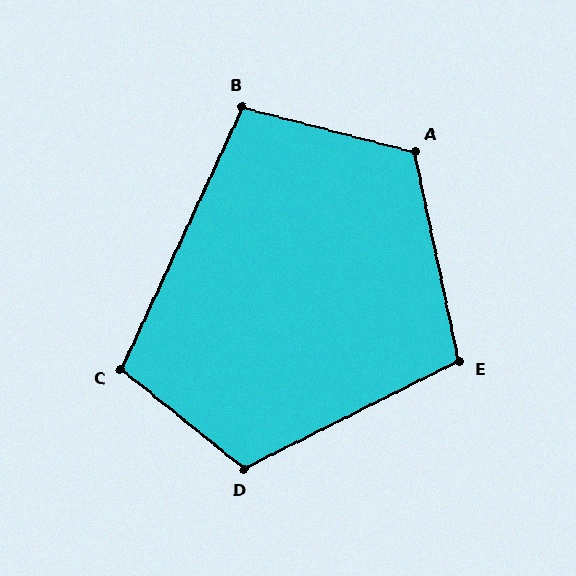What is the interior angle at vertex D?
Approximately 114 degrees (obtuse).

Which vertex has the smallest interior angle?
B, at approximately 101 degrees.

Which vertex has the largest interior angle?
A, at approximately 116 degrees.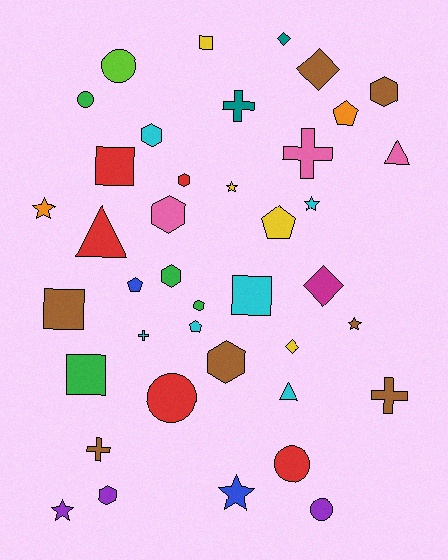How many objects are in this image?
There are 40 objects.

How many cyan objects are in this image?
There are 6 cyan objects.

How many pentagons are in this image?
There are 4 pentagons.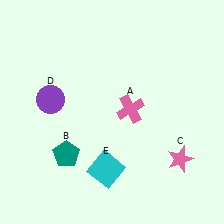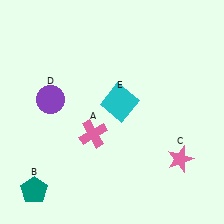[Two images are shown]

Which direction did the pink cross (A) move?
The pink cross (A) moved left.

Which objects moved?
The objects that moved are: the pink cross (A), the teal pentagon (B), the cyan square (E).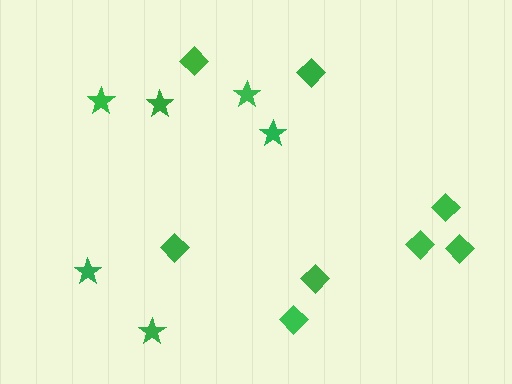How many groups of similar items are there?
There are 2 groups: one group of stars (6) and one group of diamonds (8).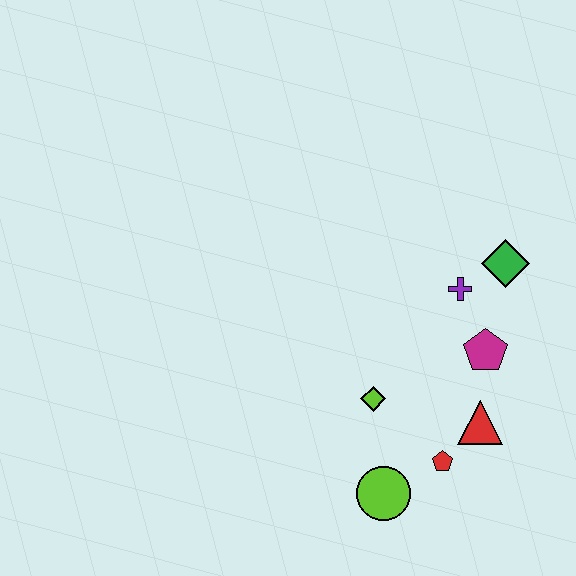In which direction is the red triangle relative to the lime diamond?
The red triangle is to the right of the lime diamond.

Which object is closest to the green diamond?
The purple cross is closest to the green diamond.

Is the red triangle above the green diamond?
No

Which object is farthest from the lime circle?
The green diamond is farthest from the lime circle.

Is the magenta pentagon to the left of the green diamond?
Yes